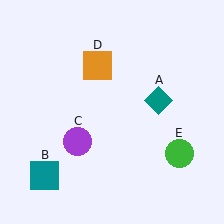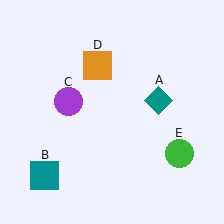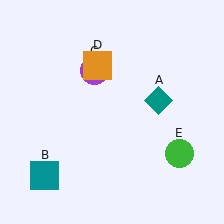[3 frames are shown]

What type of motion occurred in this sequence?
The purple circle (object C) rotated clockwise around the center of the scene.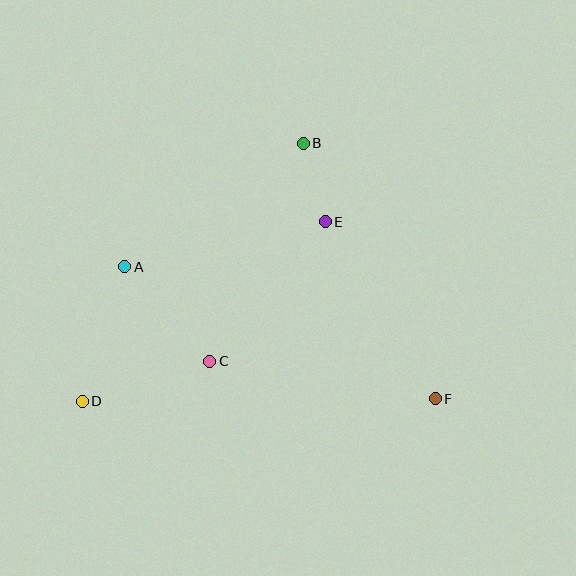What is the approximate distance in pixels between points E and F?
The distance between E and F is approximately 208 pixels.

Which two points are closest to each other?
Points B and E are closest to each other.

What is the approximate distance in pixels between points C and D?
The distance between C and D is approximately 133 pixels.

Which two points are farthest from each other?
Points D and F are farthest from each other.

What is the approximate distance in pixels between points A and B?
The distance between A and B is approximately 217 pixels.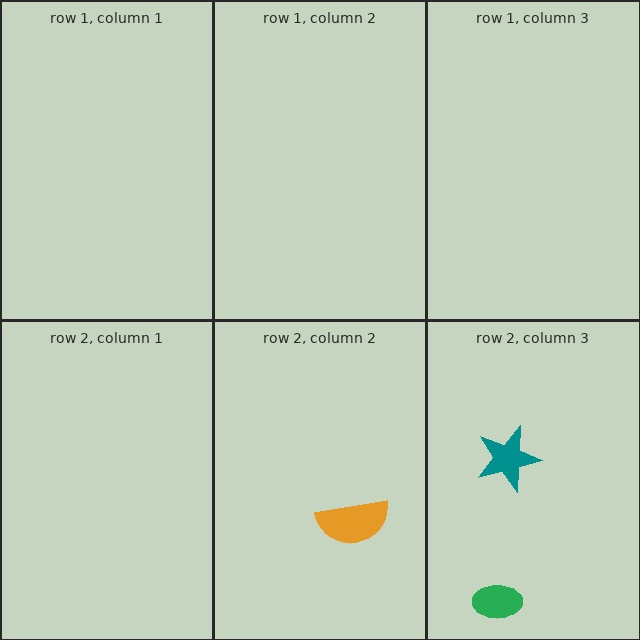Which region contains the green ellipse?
The row 2, column 3 region.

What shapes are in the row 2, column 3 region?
The green ellipse, the teal star.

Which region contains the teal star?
The row 2, column 3 region.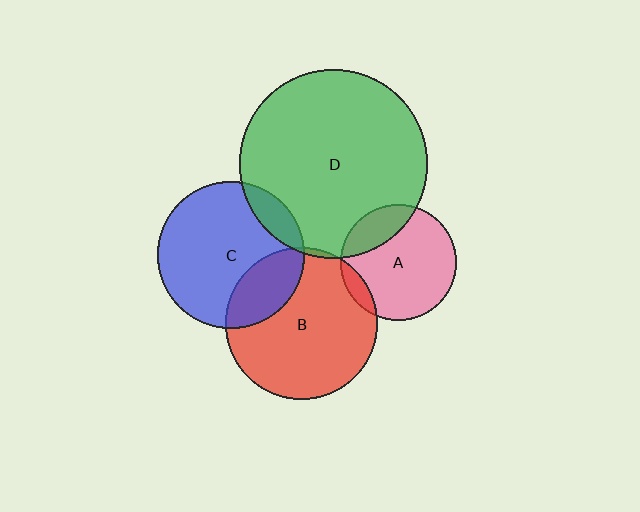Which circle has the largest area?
Circle D (green).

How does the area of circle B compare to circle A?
Approximately 1.7 times.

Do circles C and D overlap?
Yes.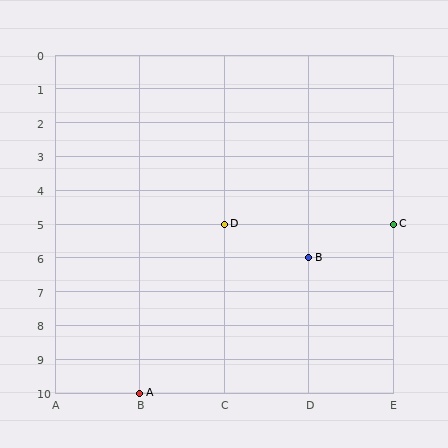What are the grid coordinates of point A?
Point A is at grid coordinates (B, 10).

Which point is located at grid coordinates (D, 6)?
Point B is at (D, 6).